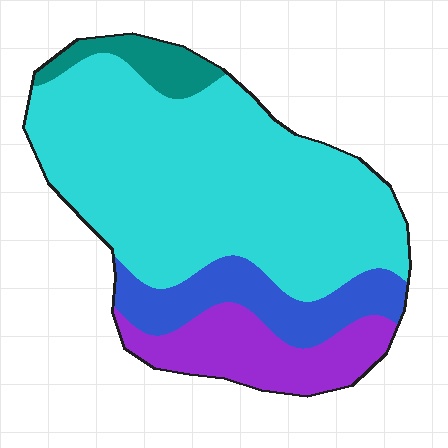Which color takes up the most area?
Cyan, at roughly 65%.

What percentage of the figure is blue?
Blue takes up about one sixth (1/6) of the figure.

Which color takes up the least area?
Teal, at roughly 5%.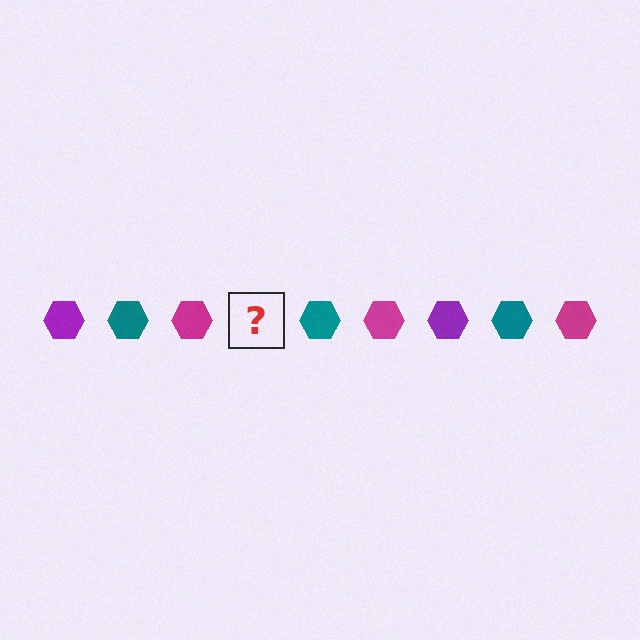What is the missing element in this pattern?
The missing element is a purple hexagon.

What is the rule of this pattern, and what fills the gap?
The rule is that the pattern cycles through purple, teal, magenta hexagons. The gap should be filled with a purple hexagon.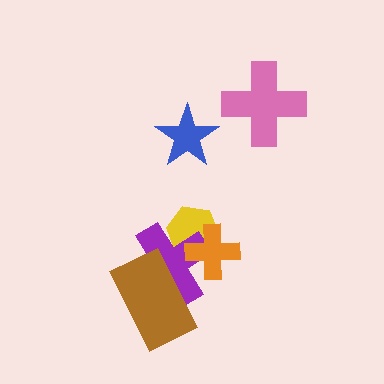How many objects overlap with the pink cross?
0 objects overlap with the pink cross.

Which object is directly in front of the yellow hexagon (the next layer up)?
The purple cross is directly in front of the yellow hexagon.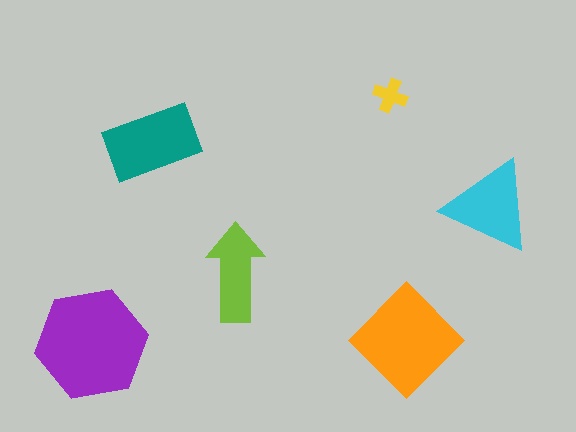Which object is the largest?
The purple hexagon.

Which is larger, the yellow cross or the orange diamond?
The orange diamond.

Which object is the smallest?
The yellow cross.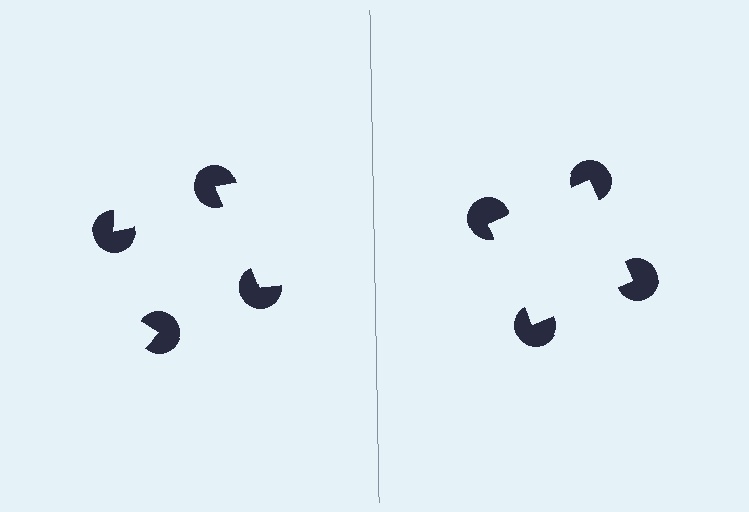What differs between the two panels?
The pac-man discs are positioned identically on both sides; only the wedge orientations differ. On the right they align to a square; on the left they are misaligned.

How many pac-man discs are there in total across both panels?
8 — 4 on each side.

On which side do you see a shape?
An illusory square appears on the right side. On the left side the wedge cuts are rotated, so no coherent shape forms.